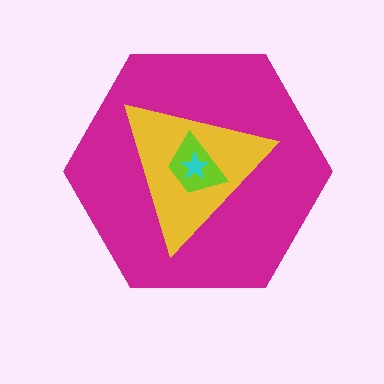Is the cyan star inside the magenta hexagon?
Yes.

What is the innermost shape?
The cyan star.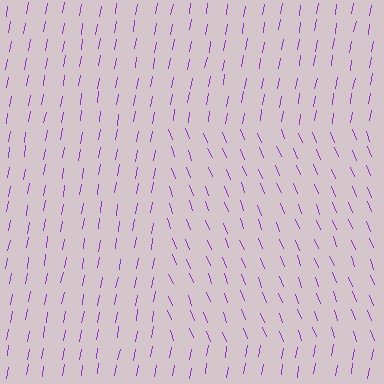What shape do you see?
I see a rectangle.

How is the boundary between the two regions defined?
The boundary is defined purely by a change in line orientation (approximately 32 degrees difference). All lines are the same color and thickness.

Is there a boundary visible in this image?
Yes, there is a texture boundary formed by a change in line orientation.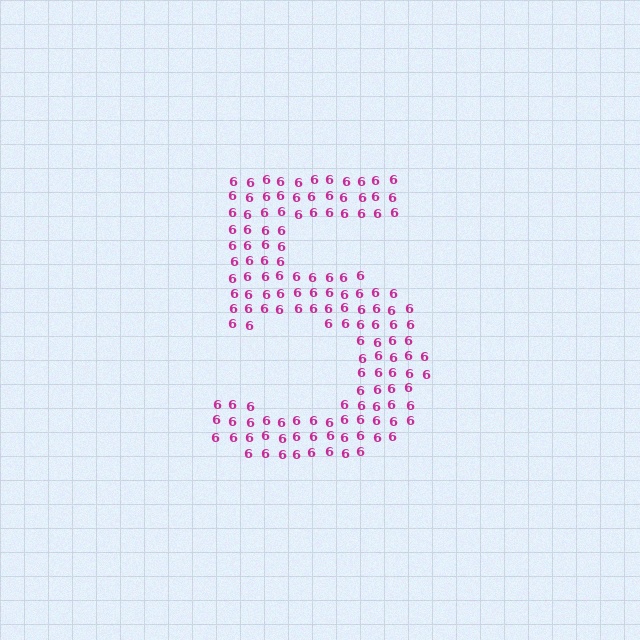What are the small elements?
The small elements are digit 6's.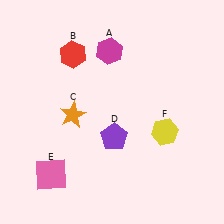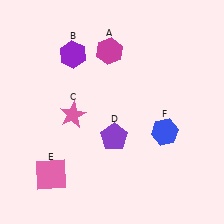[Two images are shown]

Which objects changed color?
B changed from red to purple. C changed from orange to pink. F changed from yellow to blue.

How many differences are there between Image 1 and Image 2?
There are 3 differences between the two images.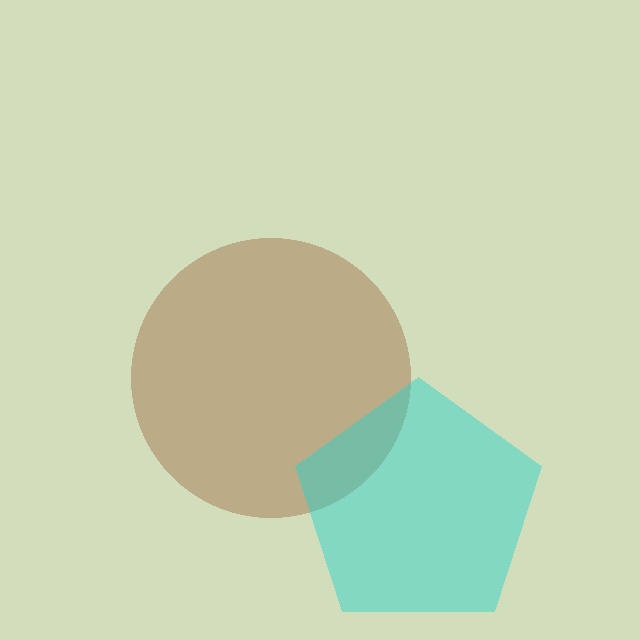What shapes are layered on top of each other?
The layered shapes are: a brown circle, a cyan pentagon.